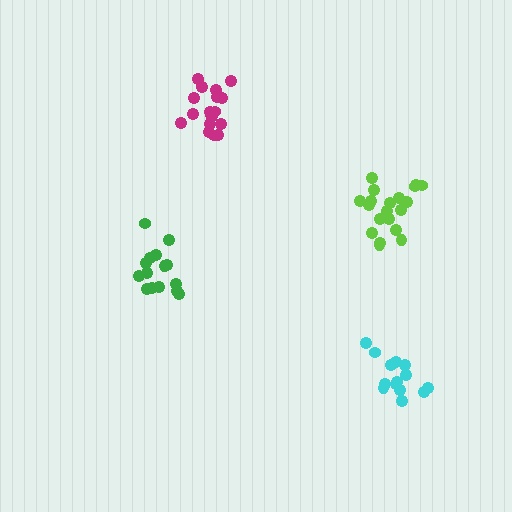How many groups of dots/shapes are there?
There are 4 groups.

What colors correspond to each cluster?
The clusters are colored: lime, cyan, green, magenta.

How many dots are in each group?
Group 1: 20 dots, Group 2: 14 dots, Group 3: 15 dots, Group 4: 18 dots (67 total).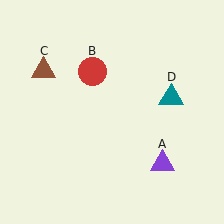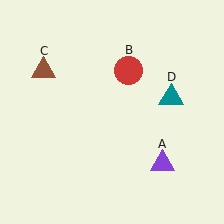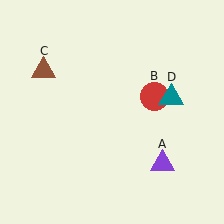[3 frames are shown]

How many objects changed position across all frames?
1 object changed position: red circle (object B).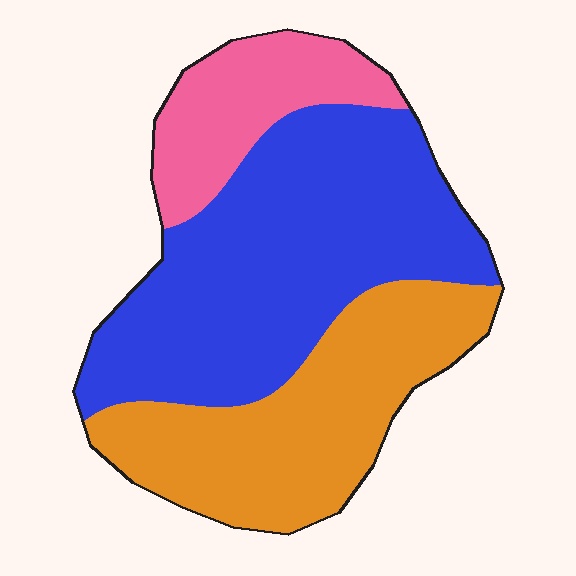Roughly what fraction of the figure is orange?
Orange takes up about one third (1/3) of the figure.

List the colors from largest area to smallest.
From largest to smallest: blue, orange, pink.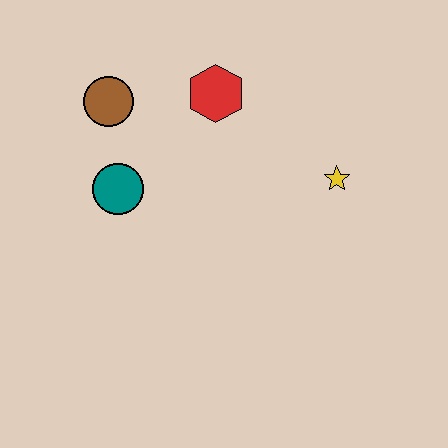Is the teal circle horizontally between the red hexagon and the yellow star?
No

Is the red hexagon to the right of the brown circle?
Yes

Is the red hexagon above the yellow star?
Yes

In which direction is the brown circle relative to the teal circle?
The brown circle is above the teal circle.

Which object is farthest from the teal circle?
The yellow star is farthest from the teal circle.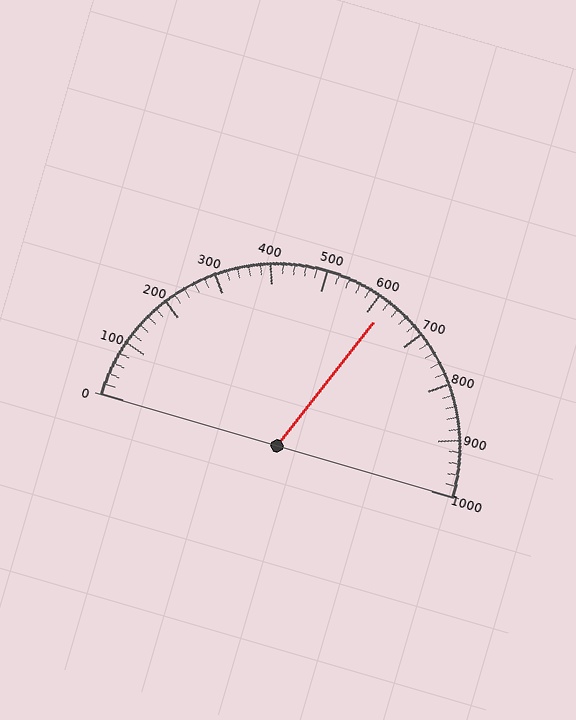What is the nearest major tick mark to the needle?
The nearest major tick mark is 600.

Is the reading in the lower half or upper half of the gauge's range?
The reading is in the upper half of the range (0 to 1000).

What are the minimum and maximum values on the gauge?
The gauge ranges from 0 to 1000.